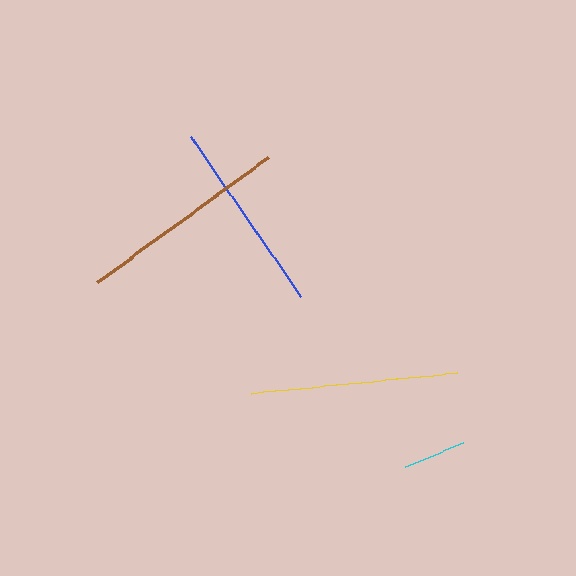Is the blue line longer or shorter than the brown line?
The brown line is longer than the blue line.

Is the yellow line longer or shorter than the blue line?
The yellow line is longer than the blue line.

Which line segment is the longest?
The brown line is the longest at approximately 212 pixels.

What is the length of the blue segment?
The blue segment is approximately 194 pixels long.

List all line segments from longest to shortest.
From longest to shortest: brown, yellow, blue, cyan.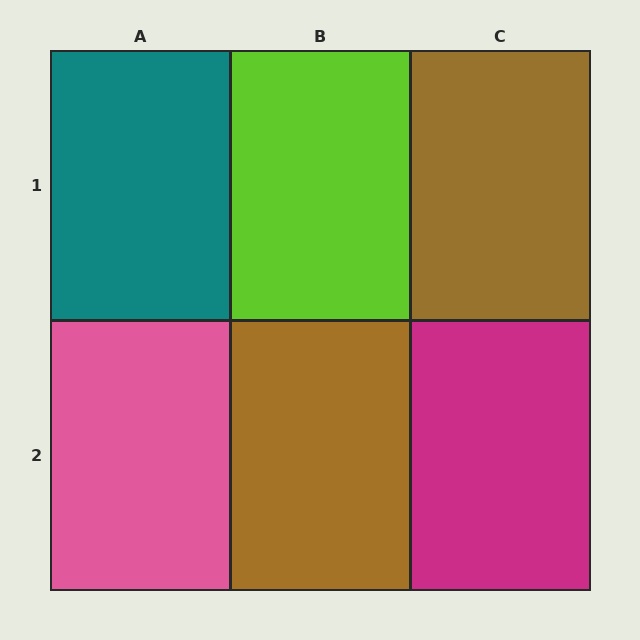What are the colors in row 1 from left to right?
Teal, lime, brown.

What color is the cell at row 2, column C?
Magenta.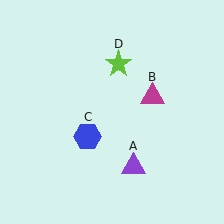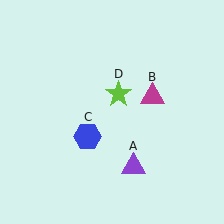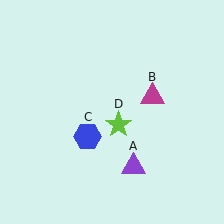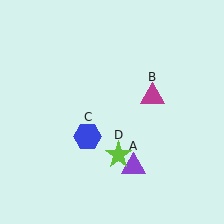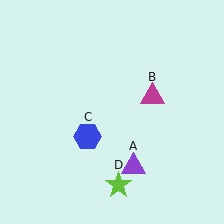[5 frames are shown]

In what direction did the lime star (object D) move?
The lime star (object D) moved down.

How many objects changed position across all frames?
1 object changed position: lime star (object D).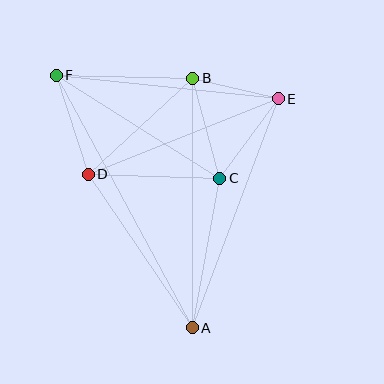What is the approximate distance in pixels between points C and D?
The distance between C and D is approximately 132 pixels.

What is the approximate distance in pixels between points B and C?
The distance between B and C is approximately 104 pixels.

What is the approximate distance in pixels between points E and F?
The distance between E and F is approximately 224 pixels.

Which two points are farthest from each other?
Points A and F are farthest from each other.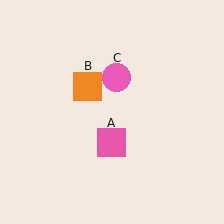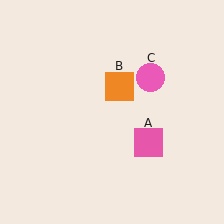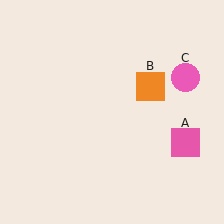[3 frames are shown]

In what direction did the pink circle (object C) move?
The pink circle (object C) moved right.